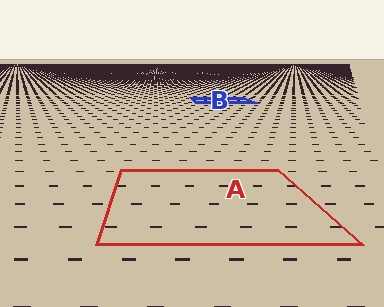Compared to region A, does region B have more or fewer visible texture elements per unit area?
Region B has more texture elements per unit area — they are packed more densely because it is farther away.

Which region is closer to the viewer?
Region A is closer. The texture elements there are larger and more spread out.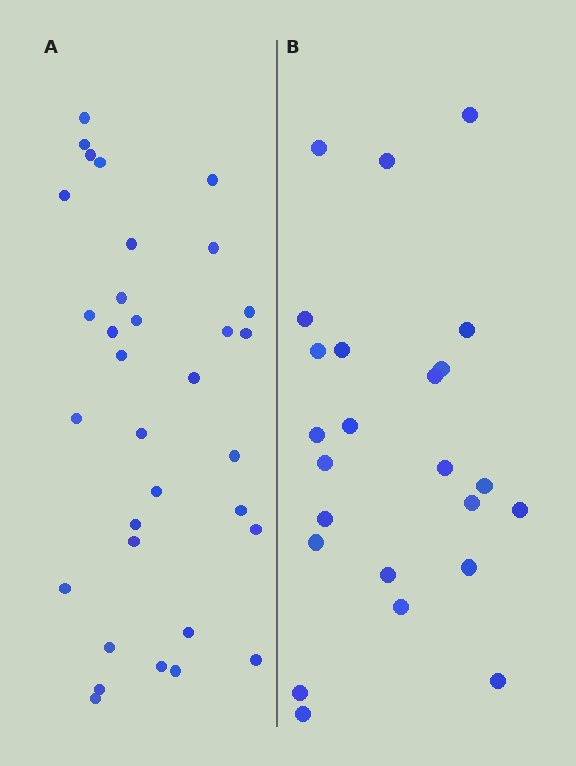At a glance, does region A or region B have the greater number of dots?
Region A (the left region) has more dots.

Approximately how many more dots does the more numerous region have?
Region A has roughly 8 or so more dots than region B.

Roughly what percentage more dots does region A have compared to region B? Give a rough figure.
About 40% more.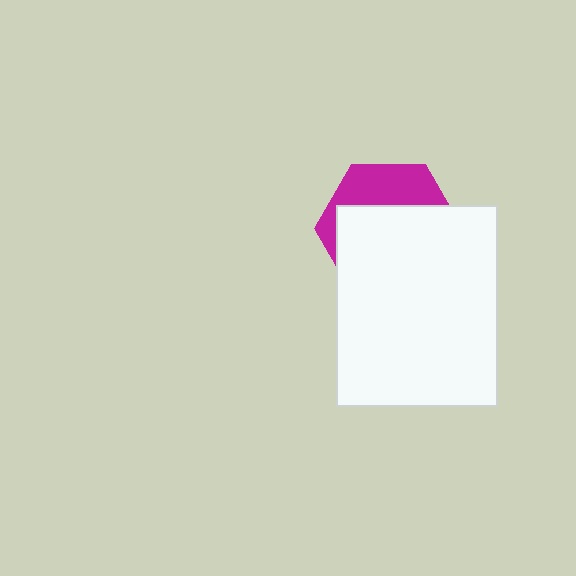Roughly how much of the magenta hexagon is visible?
A small part of it is visible (roughly 34%).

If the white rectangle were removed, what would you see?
You would see the complete magenta hexagon.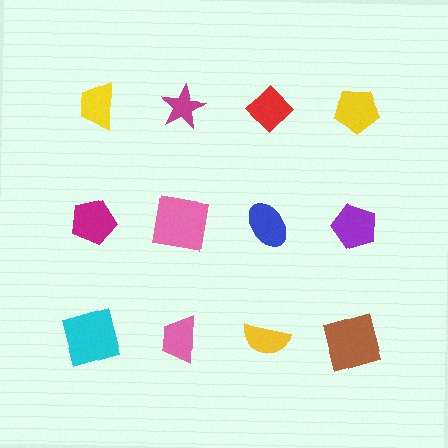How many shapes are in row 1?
4 shapes.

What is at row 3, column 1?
A cyan square.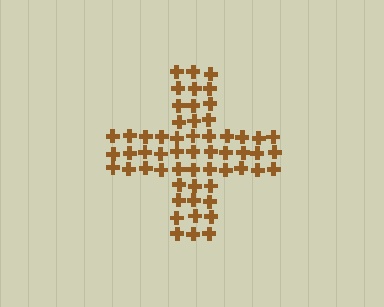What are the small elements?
The small elements are crosses.